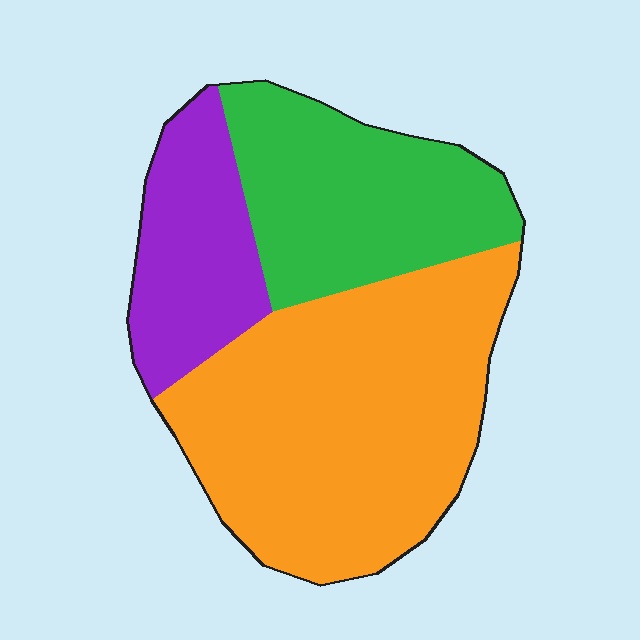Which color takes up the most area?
Orange, at roughly 50%.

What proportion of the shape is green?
Green covers roughly 30% of the shape.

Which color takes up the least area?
Purple, at roughly 20%.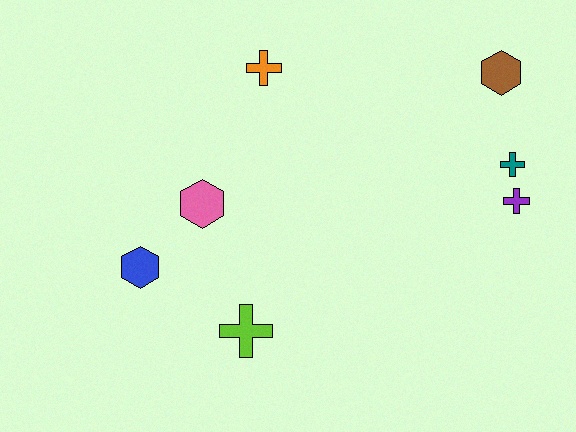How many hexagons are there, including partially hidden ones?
There are 3 hexagons.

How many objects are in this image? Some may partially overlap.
There are 7 objects.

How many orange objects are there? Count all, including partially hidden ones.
There is 1 orange object.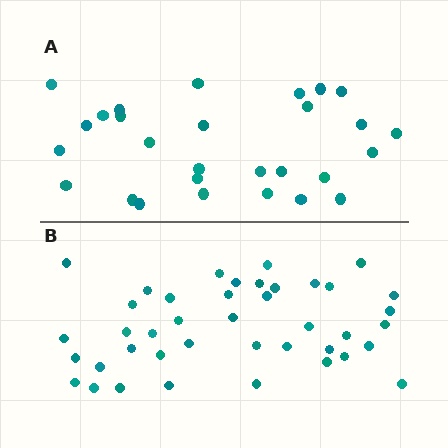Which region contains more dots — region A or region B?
Region B (the bottom region) has more dots.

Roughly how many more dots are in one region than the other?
Region B has approximately 15 more dots than region A.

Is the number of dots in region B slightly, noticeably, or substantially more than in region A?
Region B has substantially more. The ratio is roughly 1.5 to 1.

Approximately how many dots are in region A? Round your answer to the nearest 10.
About 30 dots. (The exact count is 28, which rounds to 30.)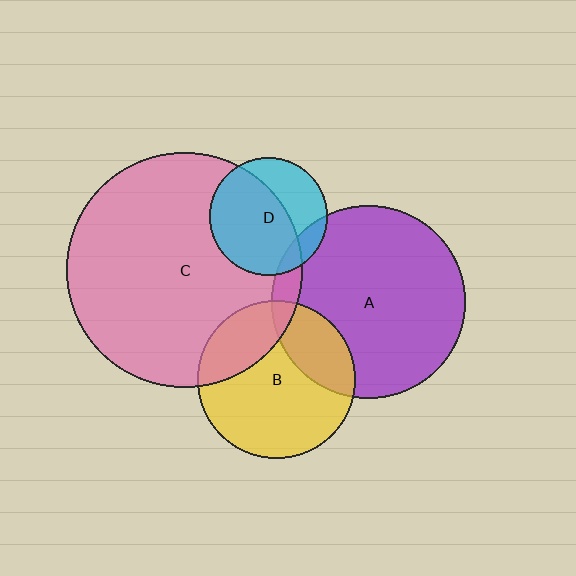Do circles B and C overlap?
Yes.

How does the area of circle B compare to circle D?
Approximately 1.8 times.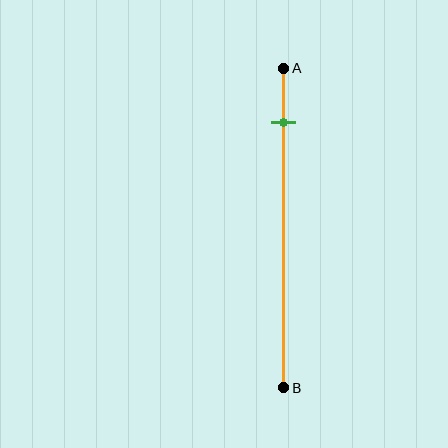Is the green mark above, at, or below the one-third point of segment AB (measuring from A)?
The green mark is above the one-third point of segment AB.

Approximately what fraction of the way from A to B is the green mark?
The green mark is approximately 15% of the way from A to B.